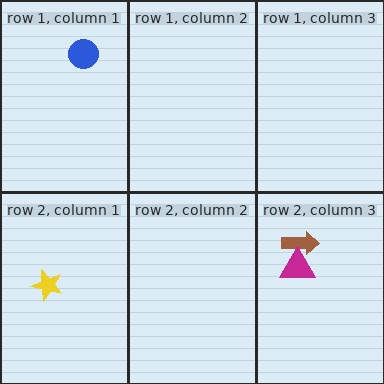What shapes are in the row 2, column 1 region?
The yellow star.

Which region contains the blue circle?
The row 1, column 1 region.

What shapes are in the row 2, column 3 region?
The brown arrow, the magenta triangle.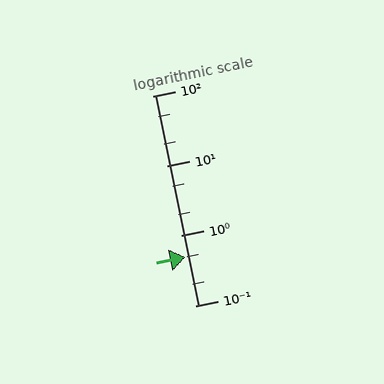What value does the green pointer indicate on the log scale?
The pointer indicates approximately 0.49.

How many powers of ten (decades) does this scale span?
The scale spans 3 decades, from 0.1 to 100.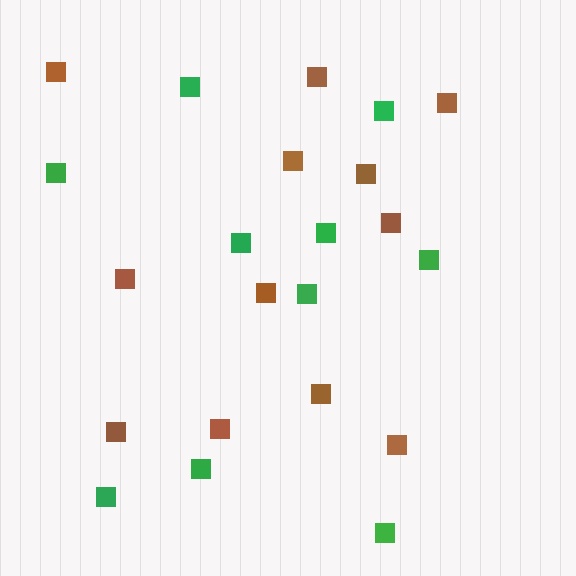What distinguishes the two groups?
There are 2 groups: one group of green squares (10) and one group of brown squares (12).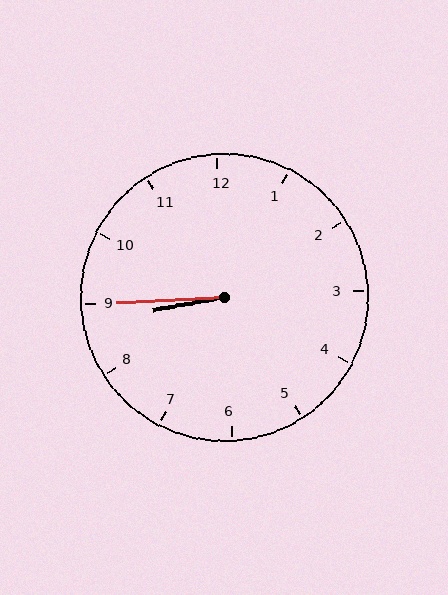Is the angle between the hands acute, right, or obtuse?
It is acute.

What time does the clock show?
8:45.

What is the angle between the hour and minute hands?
Approximately 8 degrees.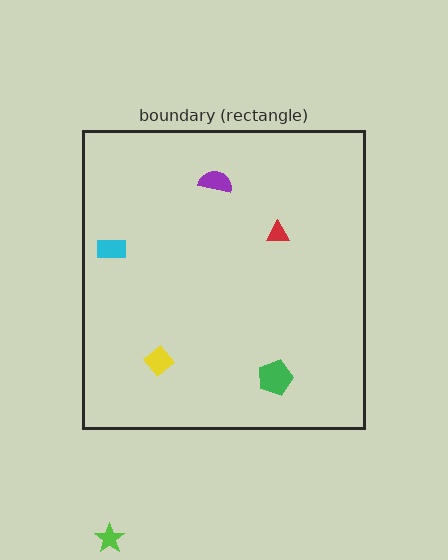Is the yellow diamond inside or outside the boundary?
Inside.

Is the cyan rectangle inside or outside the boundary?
Inside.